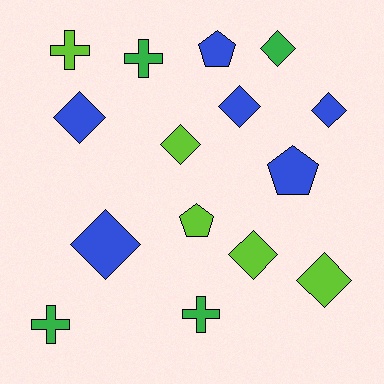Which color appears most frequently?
Blue, with 6 objects.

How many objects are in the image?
There are 15 objects.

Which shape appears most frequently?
Diamond, with 8 objects.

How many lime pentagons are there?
There is 1 lime pentagon.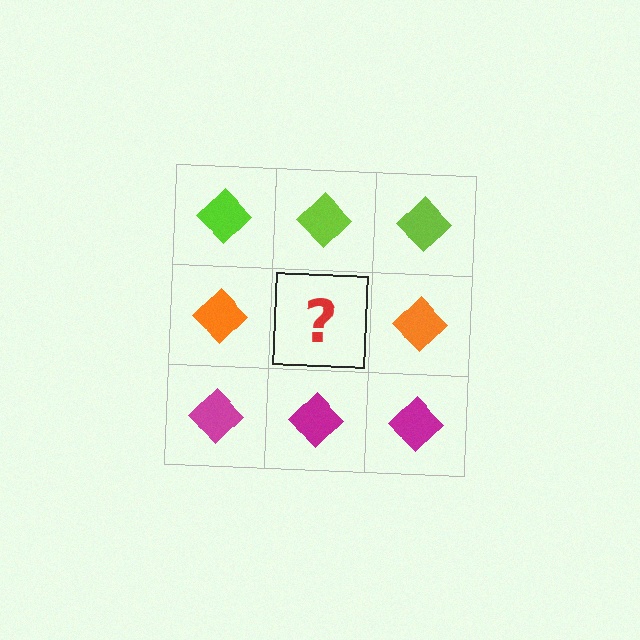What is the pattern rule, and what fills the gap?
The rule is that each row has a consistent color. The gap should be filled with an orange diamond.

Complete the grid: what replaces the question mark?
The question mark should be replaced with an orange diamond.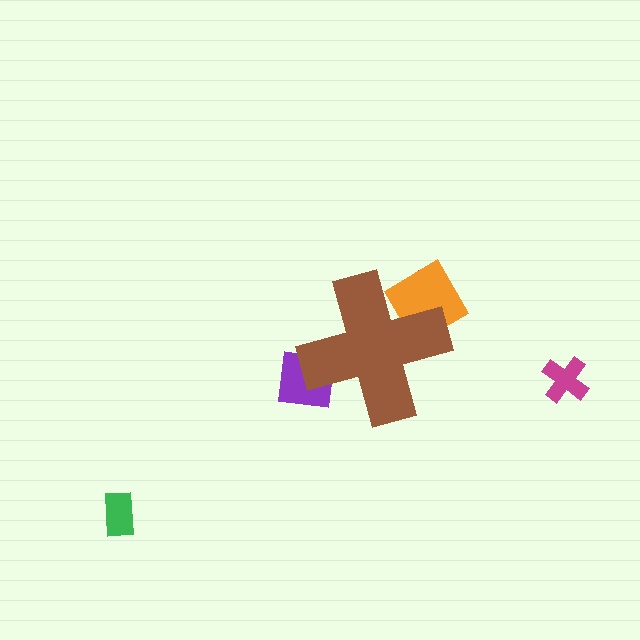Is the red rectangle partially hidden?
Yes, the red rectangle is partially hidden behind the brown cross.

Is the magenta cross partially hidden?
No, the magenta cross is fully visible.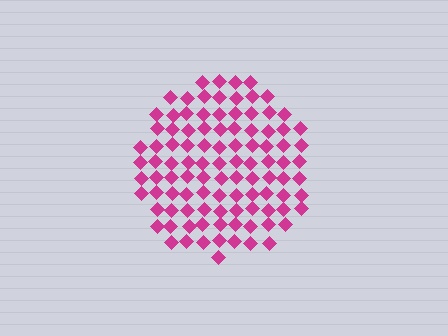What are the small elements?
The small elements are diamonds.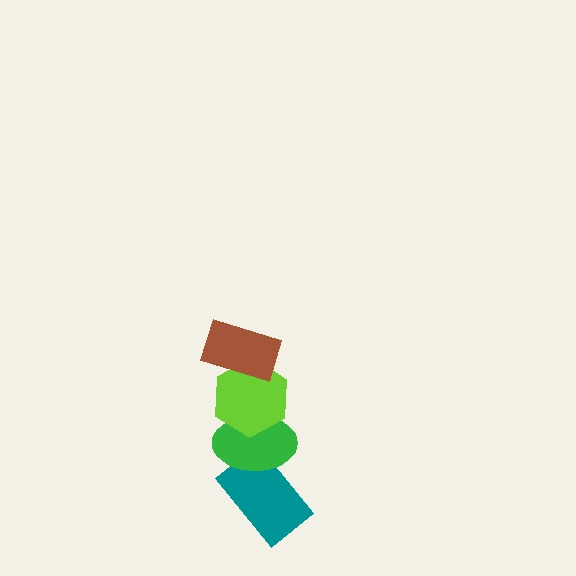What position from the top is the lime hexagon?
The lime hexagon is 2nd from the top.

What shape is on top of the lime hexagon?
The brown rectangle is on top of the lime hexagon.